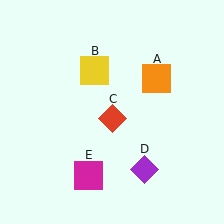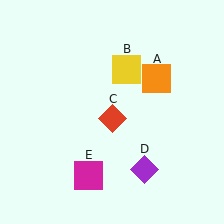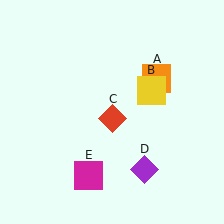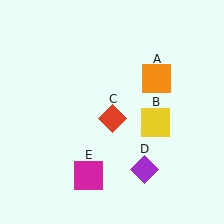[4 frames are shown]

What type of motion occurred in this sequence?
The yellow square (object B) rotated clockwise around the center of the scene.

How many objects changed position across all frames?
1 object changed position: yellow square (object B).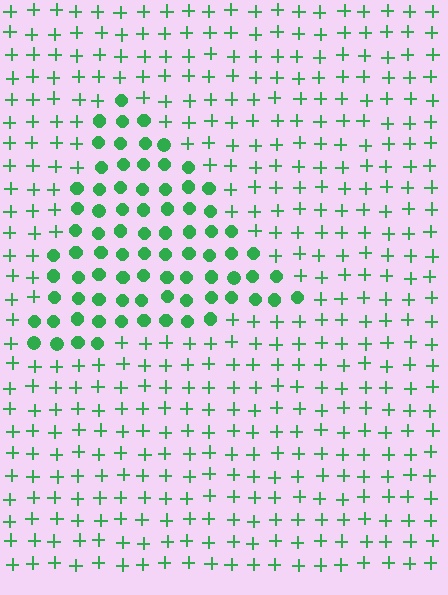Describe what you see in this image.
The image is filled with small green elements arranged in a uniform grid. A triangle-shaped region contains circles, while the surrounding area contains plus signs. The boundary is defined purely by the change in element shape.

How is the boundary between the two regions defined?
The boundary is defined by a change in element shape: circles inside vs. plus signs outside. All elements share the same color and spacing.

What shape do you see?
I see a triangle.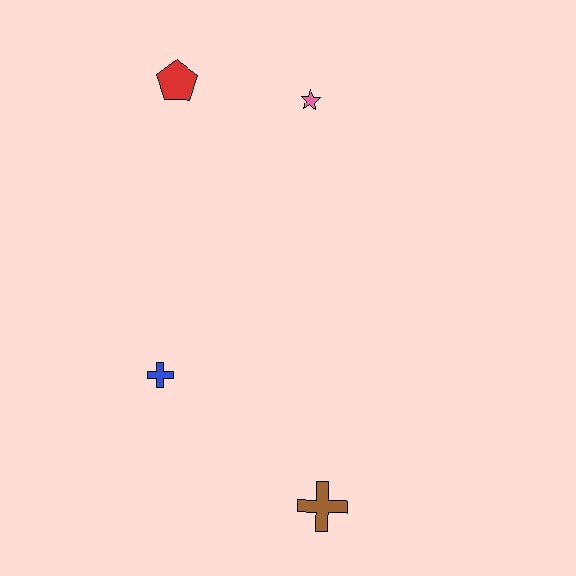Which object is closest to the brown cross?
The blue cross is closest to the brown cross.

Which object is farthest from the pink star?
The brown cross is farthest from the pink star.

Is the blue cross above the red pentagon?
No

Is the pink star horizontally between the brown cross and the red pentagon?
Yes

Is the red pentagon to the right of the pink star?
No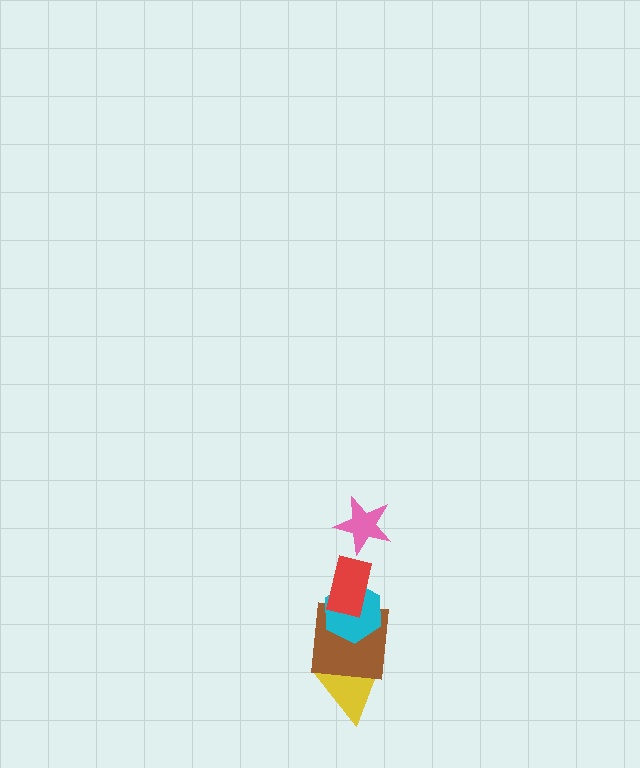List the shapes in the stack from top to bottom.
From top to bottom: the pink star, the red rectangle, the cyan hexagon, the brown square, the yellow triangle.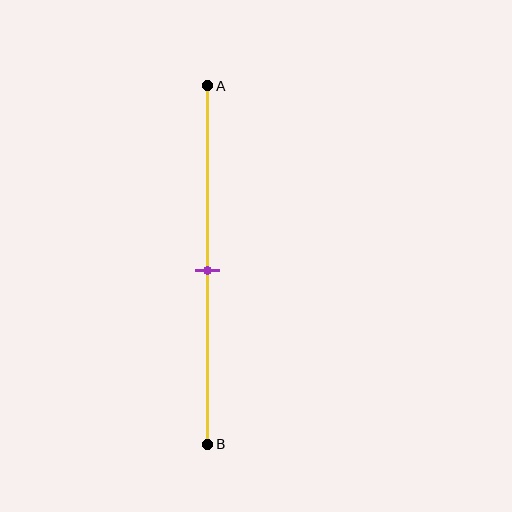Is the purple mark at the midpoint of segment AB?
Yes, the mark is approximately at the midpoint.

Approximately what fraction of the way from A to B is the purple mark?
The purple mark is approximately 50% of the way from A to B.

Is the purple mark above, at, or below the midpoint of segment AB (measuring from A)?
The purple mark is approximately at the midpoint of segment AB.